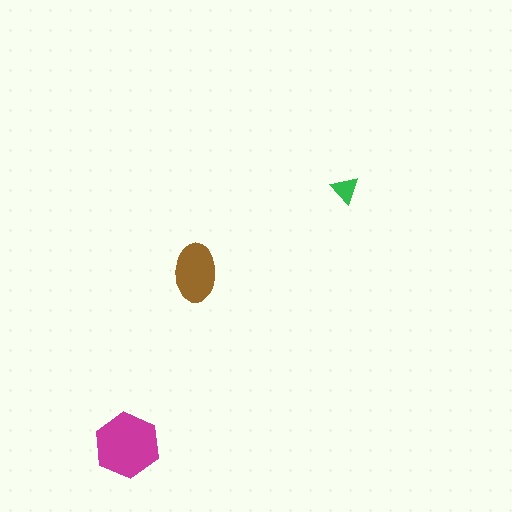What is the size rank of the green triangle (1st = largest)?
3rd.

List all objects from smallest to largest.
The green triangle, the brown ellipse, the magenta hexagon.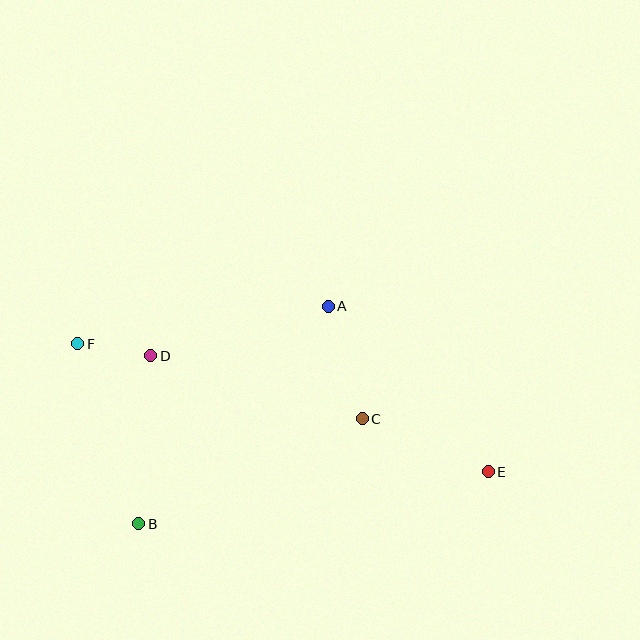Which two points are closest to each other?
Points D and F are closest to each other.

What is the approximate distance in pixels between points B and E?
The distance between B and E is approximately 353 pixels.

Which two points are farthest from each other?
Points E and F are farthest from each other.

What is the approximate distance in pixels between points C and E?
The distance between C and E is approximately 137 pixels.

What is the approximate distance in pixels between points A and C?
The distance between A and C is approximately 117 pixels.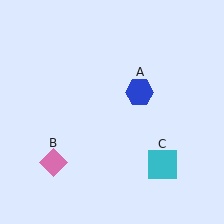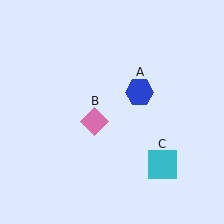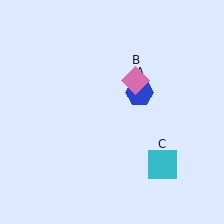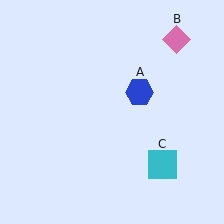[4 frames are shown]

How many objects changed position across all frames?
1 object changed position: pink diamond (object B).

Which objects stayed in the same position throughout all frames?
Blue hexagon (object A) and cyan square (object C) remained stationary.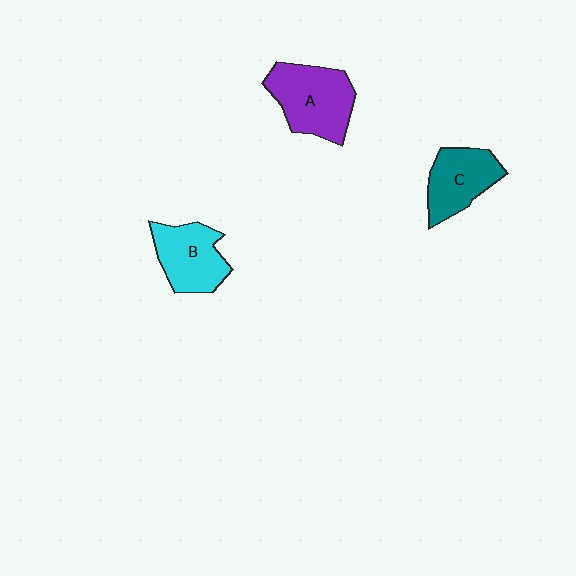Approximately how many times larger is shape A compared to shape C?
Approximately 1.3 times.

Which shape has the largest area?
Shape A (purple).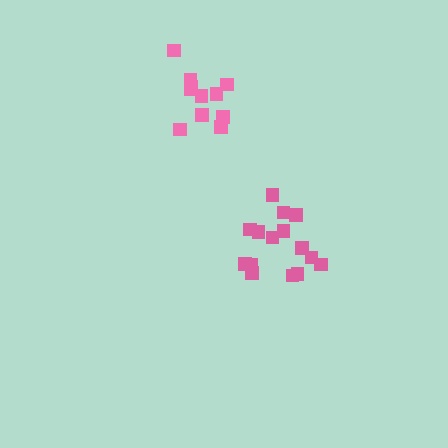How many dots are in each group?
Group 1: 15 dots, Group 2: 11 dots (26 total).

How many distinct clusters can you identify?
There are 2 distinct clusters.